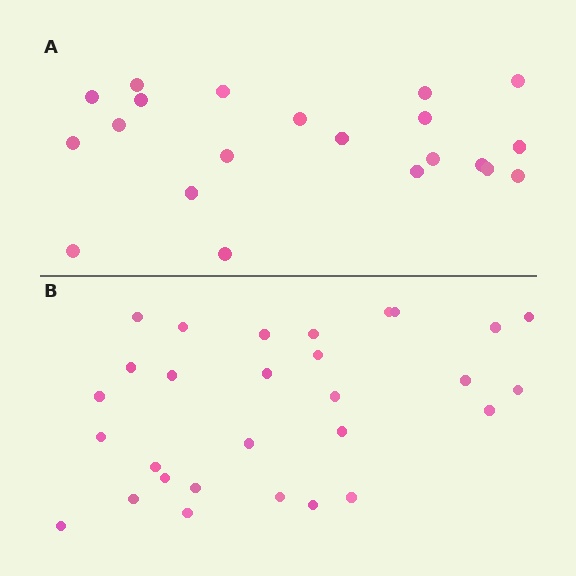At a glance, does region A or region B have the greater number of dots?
Region B (the bottom region) has more dots.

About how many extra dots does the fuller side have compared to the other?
Region B has roughly 8 or so more dots than region A.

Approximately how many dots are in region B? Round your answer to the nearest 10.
About 30 dots. (The exact count is 29, which rounds to 30.)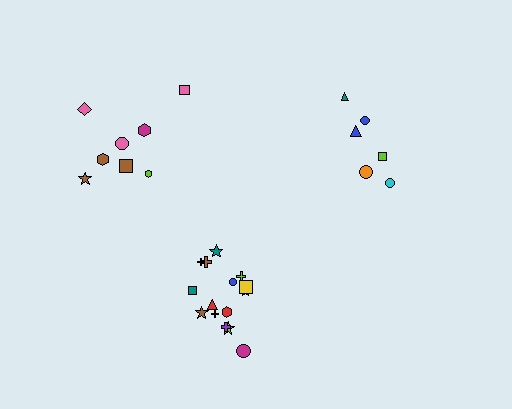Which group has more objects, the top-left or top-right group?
The top-left group.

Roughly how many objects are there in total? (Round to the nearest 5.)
Roughly 30 objects in total.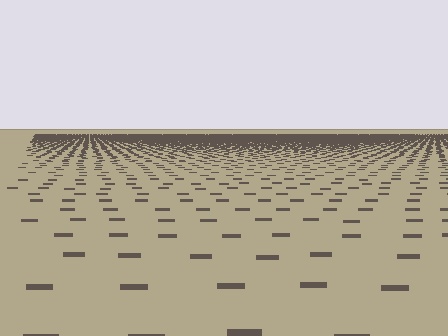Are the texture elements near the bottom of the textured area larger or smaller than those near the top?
Larger. Near the bottom, elements are closer to the viewer and appear at a bigger on-screen size.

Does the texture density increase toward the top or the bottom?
Density increases toward the top.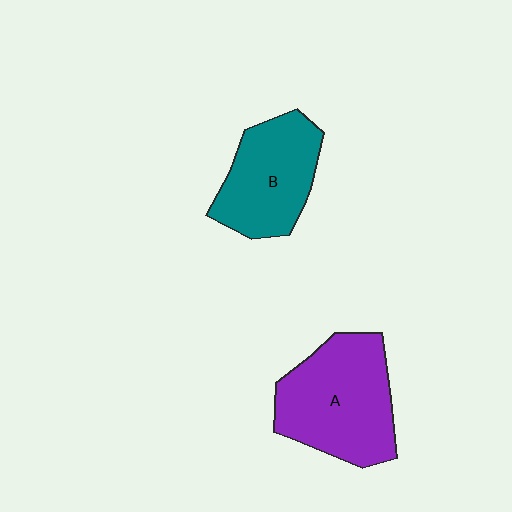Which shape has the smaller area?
Shape B (teal).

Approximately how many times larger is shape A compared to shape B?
Approximately 1.3 times.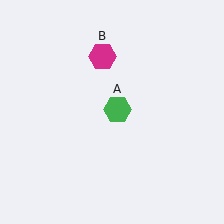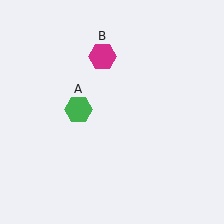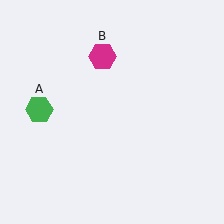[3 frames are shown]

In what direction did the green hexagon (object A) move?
The green hexagon (object A) moved left.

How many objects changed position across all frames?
1 object changed position: green hexagon (object A).